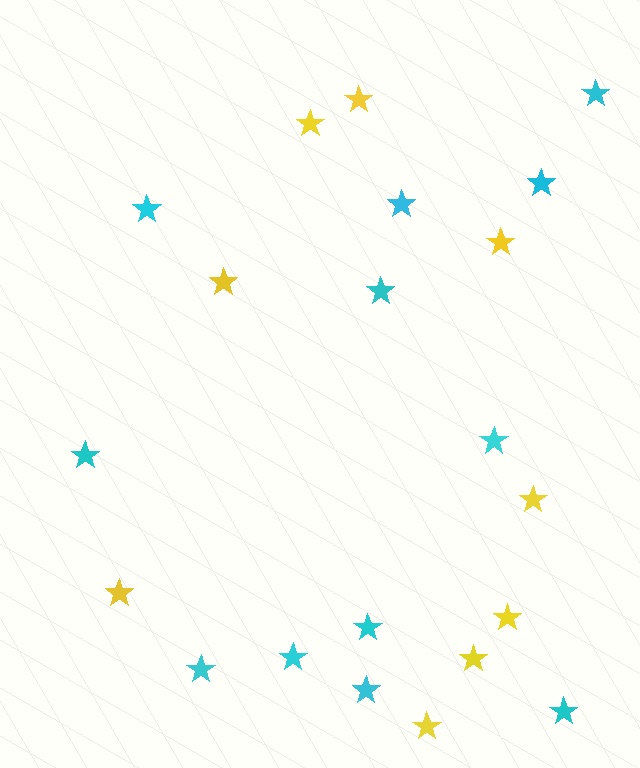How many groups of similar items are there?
There are 2 groups: one group of yellow stars (9) and one group of cyan stars (12).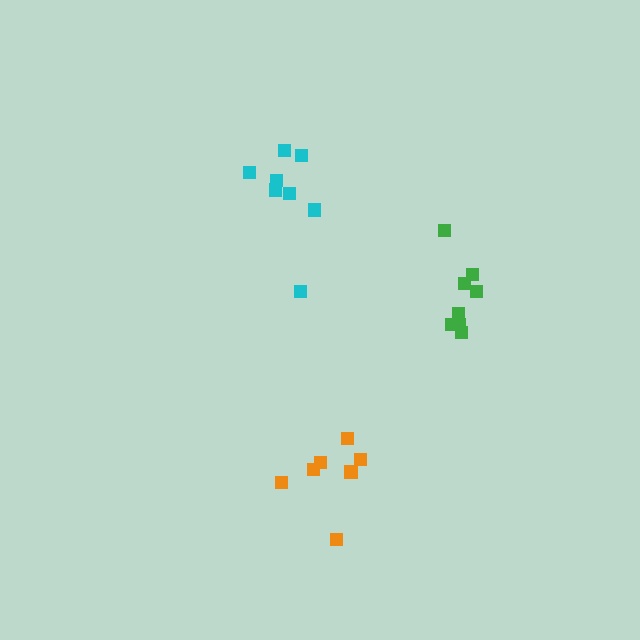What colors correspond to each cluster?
The clusters are colored: orange, cyan, green.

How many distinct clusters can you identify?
There are 3 distinct clusters.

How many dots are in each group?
Group 1: 7 dots, Group 2: 8 dots, Group 3: 8 dots (23 total).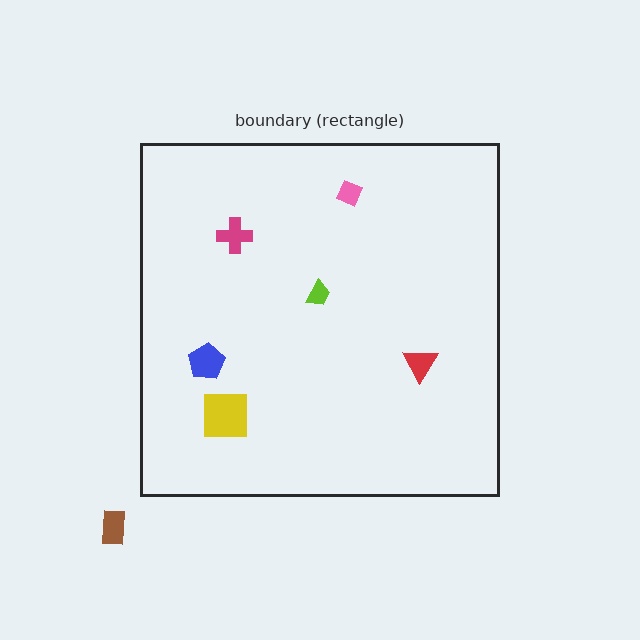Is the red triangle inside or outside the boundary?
Inside.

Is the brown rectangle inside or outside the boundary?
Outside.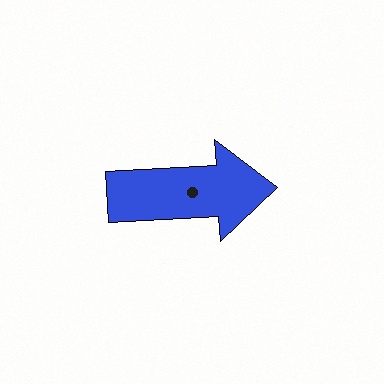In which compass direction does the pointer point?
East.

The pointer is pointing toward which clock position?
Roughly 3 o'clock.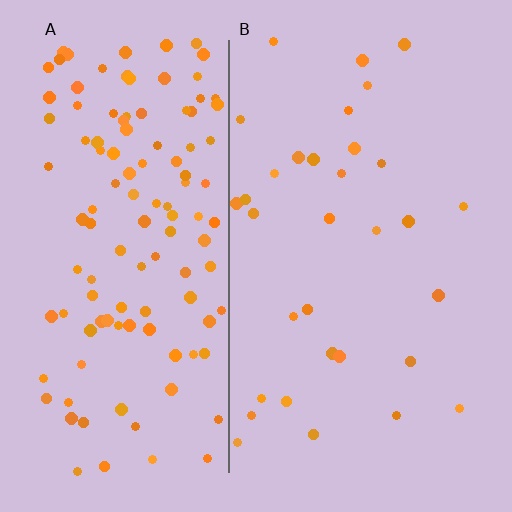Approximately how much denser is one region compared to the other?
Approximately 3.7× — region A over region B.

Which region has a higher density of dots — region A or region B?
A (the left).